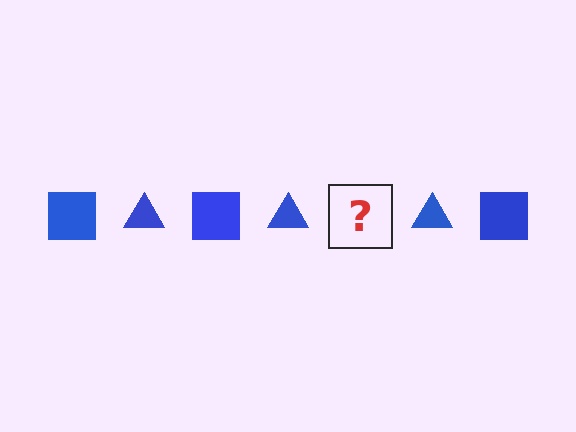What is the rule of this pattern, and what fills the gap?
The rule is that the pattern cycles through square, triangle shapes in blue. The gap should be filled with a blue square.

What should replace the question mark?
The question mark should be replaced with a blue square.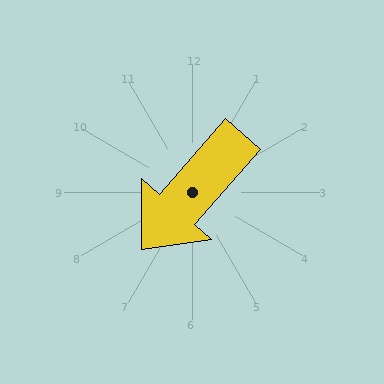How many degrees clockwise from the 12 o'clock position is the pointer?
Approximately 221 degrees.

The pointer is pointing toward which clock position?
Roughly 7 o'clock.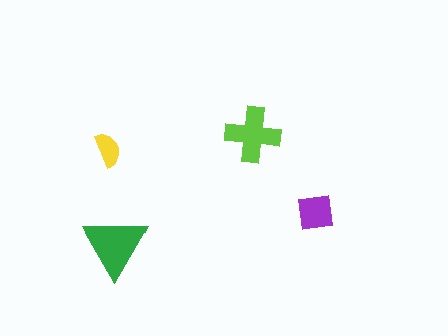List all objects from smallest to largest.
The yellow semicircle, the purple square, the lime cross, the green triangle.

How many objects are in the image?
There are 4 objects in the image.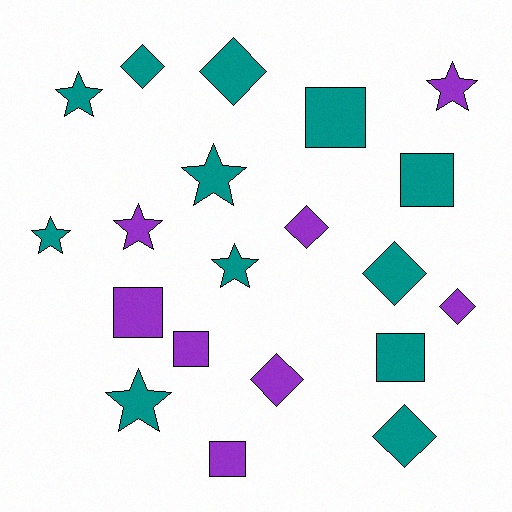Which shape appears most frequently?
Diamond, with 7 objects.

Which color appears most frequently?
Teal, with 12 objects.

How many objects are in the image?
There are 20 objects.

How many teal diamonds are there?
There are 4 teal diamonds.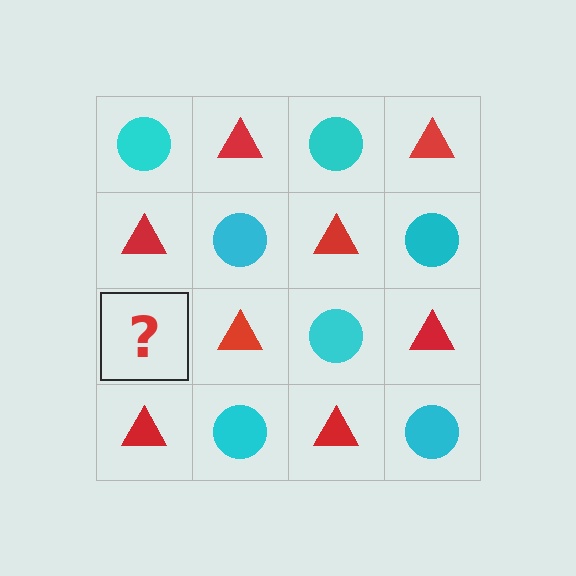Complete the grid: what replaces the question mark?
The question mark should be replaced with a cyan circle.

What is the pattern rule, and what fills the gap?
The rule is that it alternates cyan circle and red triangle in a checkerboard pattern. The gap should be filled with a cyan circle.